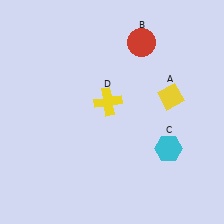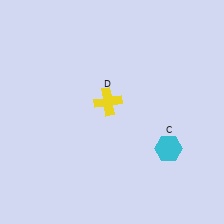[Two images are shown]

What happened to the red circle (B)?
The red circle (B) was removed in Image 2. It was in the top-right area of Image 1.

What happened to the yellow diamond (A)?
The yellow diamond (A) was removed in Image 2. It was in the top-right area of Image 1.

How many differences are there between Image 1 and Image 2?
There are 2 differences between the two images.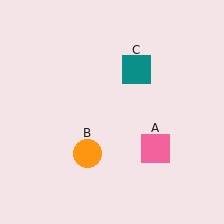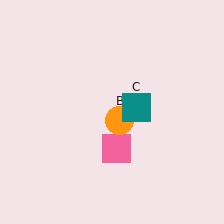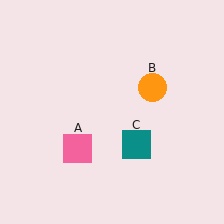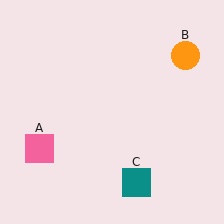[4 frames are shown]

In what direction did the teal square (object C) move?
The teal square (object C) moved down.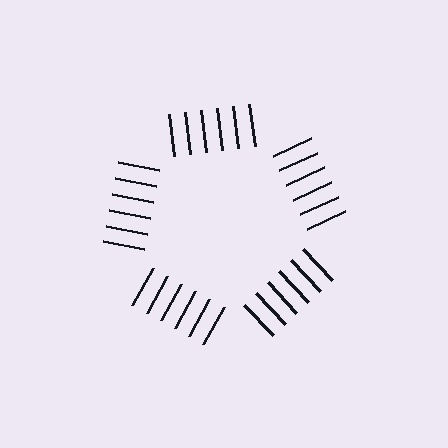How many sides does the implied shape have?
5 sides — the line-ends trace a pentagon.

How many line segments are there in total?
30 — 6 along each of the 5 edges.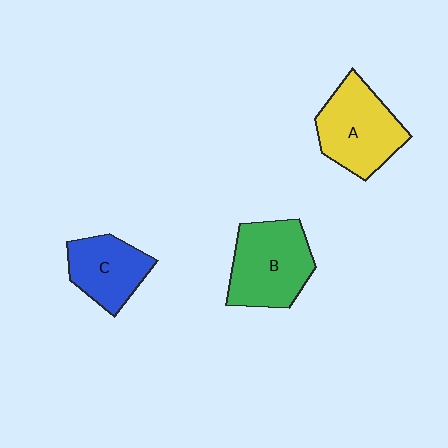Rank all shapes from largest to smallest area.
From largest to smallest: B (green), A (yellow), C (blue).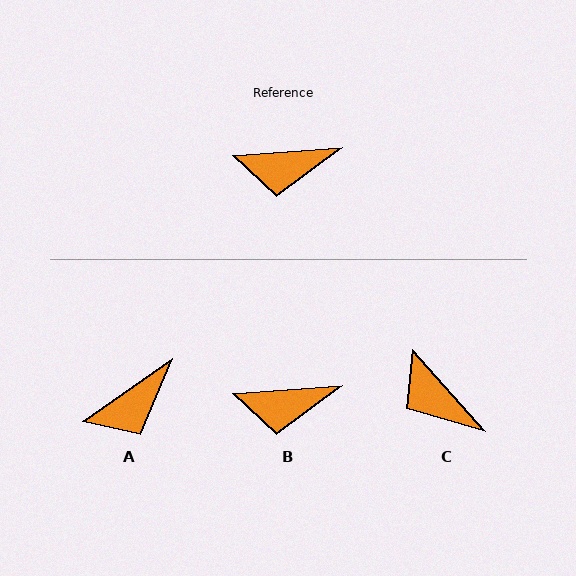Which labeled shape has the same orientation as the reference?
B.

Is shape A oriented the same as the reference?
No, it is off by about 31 degrees.